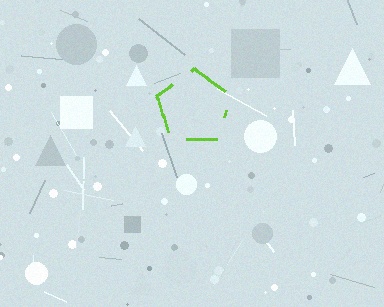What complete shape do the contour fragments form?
The contour fragments form a pentagon.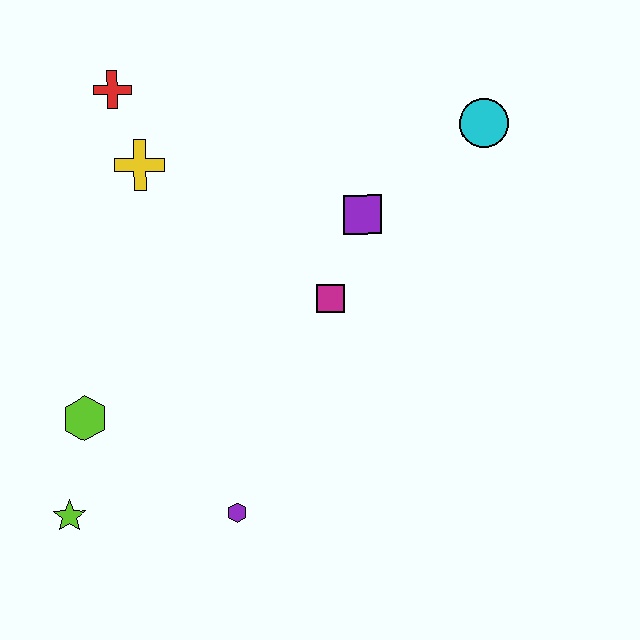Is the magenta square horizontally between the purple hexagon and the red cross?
No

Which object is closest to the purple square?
The magenta square is closest to the purple square.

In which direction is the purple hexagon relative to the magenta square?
The purple hexagon is below the magenta square.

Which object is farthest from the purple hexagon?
The cyan circle is farthest from the purple hexagon.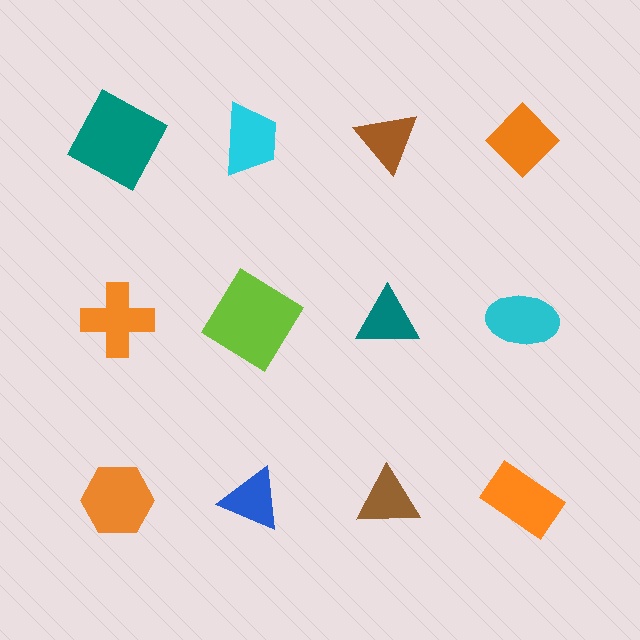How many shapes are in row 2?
4 shapes.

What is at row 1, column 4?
An orange diamond.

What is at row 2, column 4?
A cyan ellipse.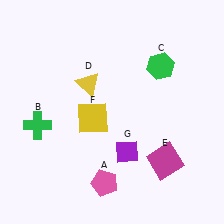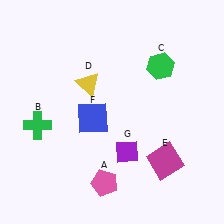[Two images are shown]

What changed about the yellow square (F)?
In Image 1, F is yellow. In Image 2, it changed to blue.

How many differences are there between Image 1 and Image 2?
There is 1 difference between the two images.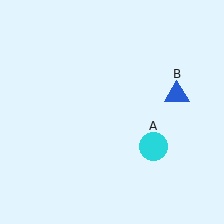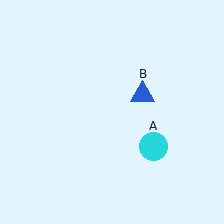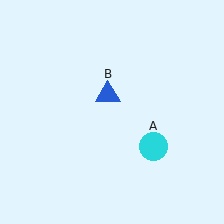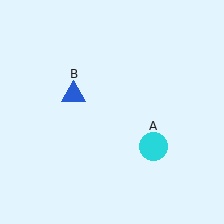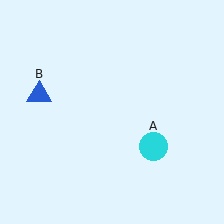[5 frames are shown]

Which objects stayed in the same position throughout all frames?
Cyan circle (object A) remained stationary.